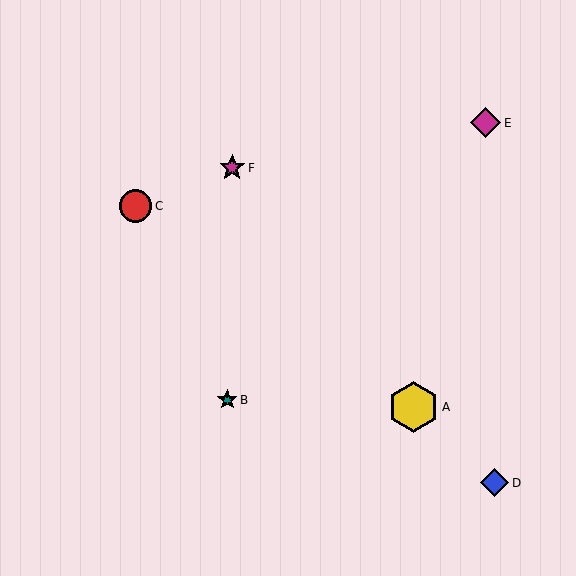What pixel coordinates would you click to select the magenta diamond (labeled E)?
Click at (486, 123) to select the magenta diamond E.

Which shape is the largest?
The yellow hexagon (labeled A) is the largest.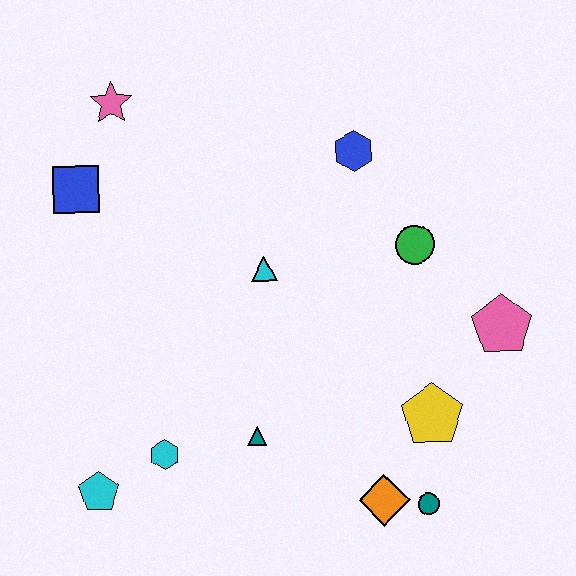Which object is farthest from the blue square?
The teal circle is farthest from the blue square.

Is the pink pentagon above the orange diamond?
Yes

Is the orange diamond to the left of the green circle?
Yes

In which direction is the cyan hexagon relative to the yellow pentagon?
The cyan hexagon is to the left of the yellow pentagon.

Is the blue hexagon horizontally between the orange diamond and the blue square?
Yes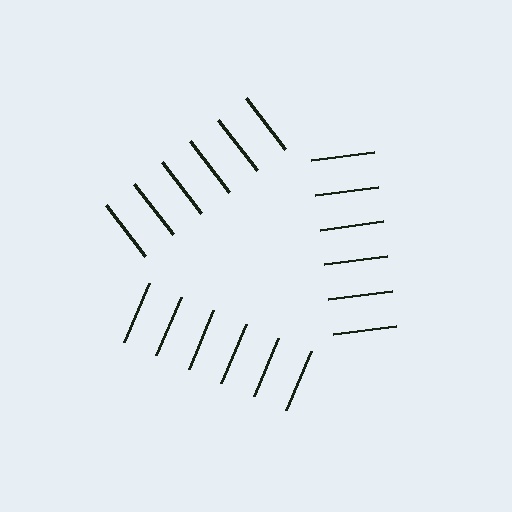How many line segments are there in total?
18 — 6 along each of the 3 edges.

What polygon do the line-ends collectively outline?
An illusory triangle — the line segments terminate on its edges but no continuous stroke is drawn.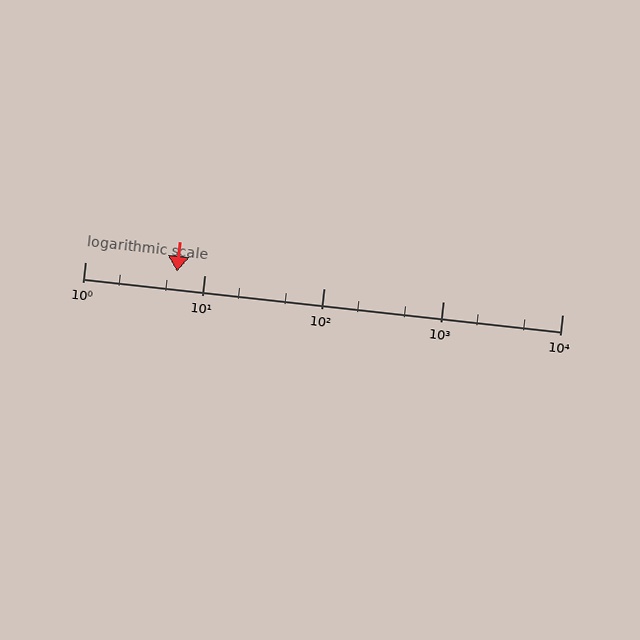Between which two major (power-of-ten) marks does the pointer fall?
The pointer is between 1 and 10.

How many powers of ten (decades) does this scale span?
The scale spans 4 decades, from 1 to 10000.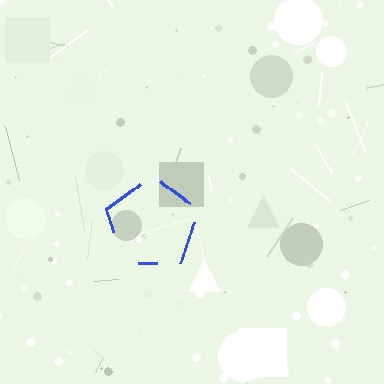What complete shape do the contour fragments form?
The contour fragments form a pentagon.